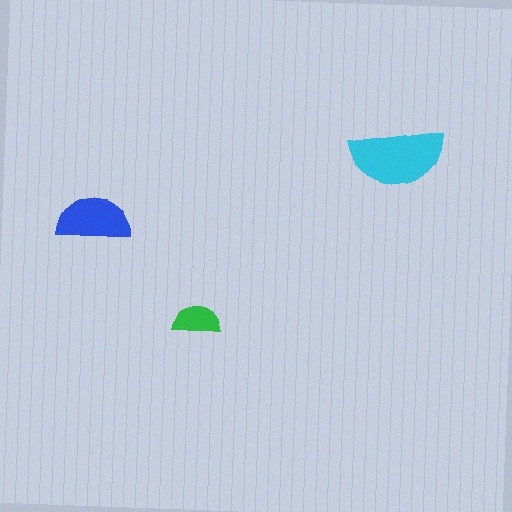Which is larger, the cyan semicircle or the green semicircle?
The cyan one.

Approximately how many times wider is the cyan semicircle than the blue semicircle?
About 1.5 times wider.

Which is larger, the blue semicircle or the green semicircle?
The blue one.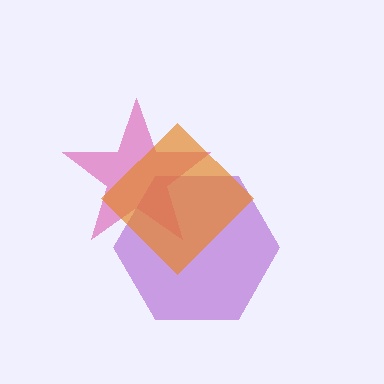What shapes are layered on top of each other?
The layered shapes are: a purple hexagon, a magenta star, an orange diamond.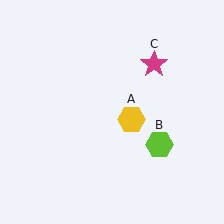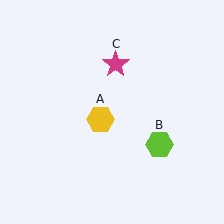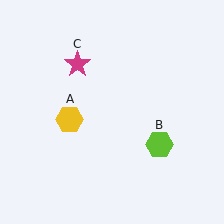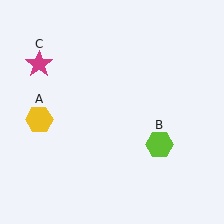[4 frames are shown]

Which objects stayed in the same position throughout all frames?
Lime hexagon (object B) remained stationary.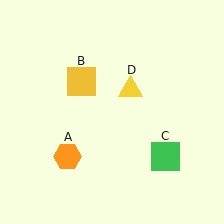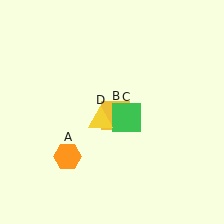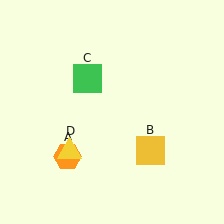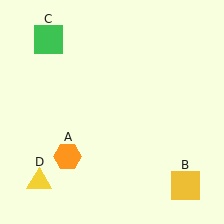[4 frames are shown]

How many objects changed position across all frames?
3 objects changed position: yellow square (object B), green square (object C), yellow triangle (object D).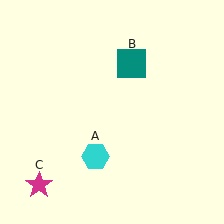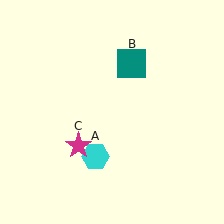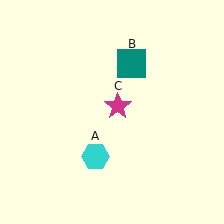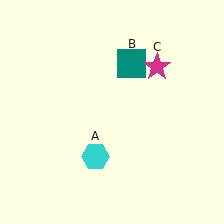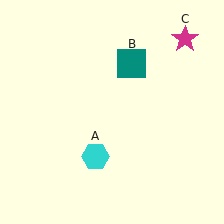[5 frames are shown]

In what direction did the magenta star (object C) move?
The magenta star (object C) moved up and to the right.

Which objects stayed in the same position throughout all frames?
Cyan hexagon (object A) and teal square (object B) remained stationary.